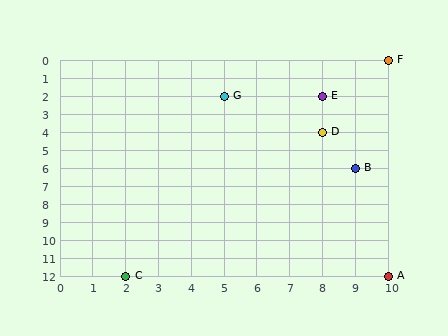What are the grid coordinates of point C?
Point C is at grid coordinates (2, 12).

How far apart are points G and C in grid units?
Points G and C are 3 columns and 10 rows apart (about 10.4 grid units diagonally).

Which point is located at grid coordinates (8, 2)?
Point E is at (8, 2).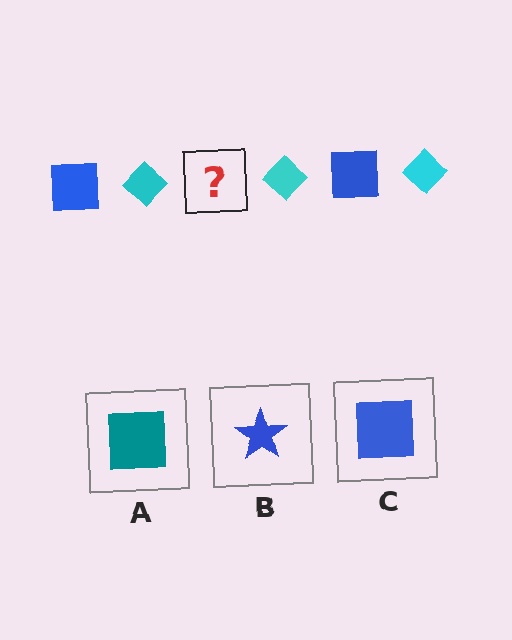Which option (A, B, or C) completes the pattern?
C.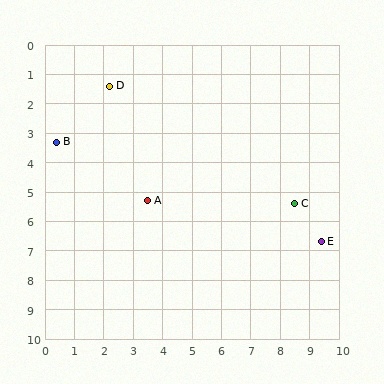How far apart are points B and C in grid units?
Points B and C are about 8.4 grid units apart.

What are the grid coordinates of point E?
Point E is at approximately (9.4, 6.7).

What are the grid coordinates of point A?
Point A is at approximately (3.5, 5.3).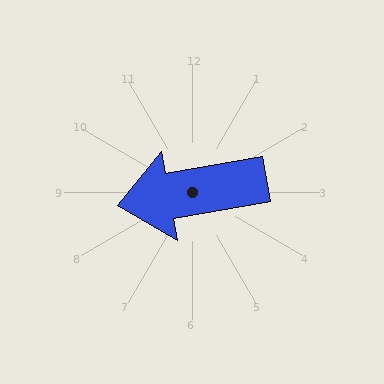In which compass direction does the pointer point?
West.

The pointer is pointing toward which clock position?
Roughly 9 o'clock.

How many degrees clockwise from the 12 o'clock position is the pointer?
Approximately 260 degrees.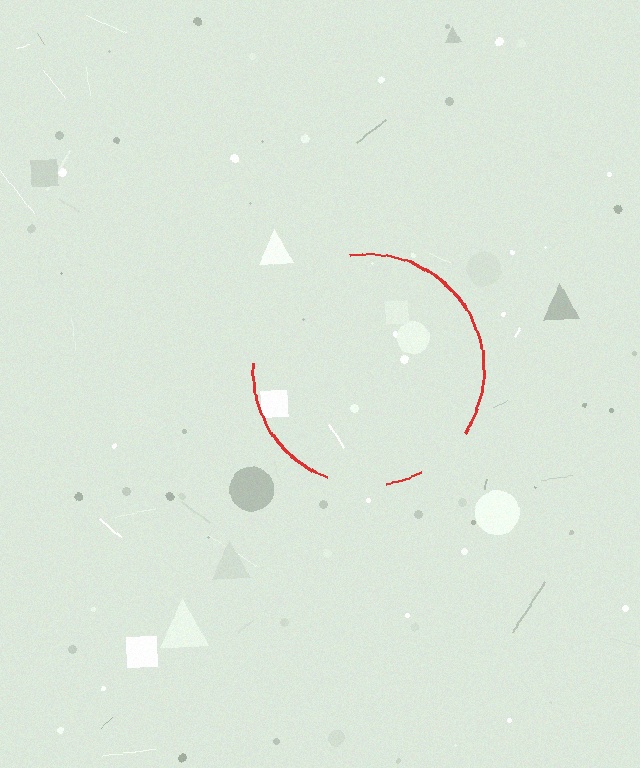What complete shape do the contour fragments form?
The contour fragments form a circle.